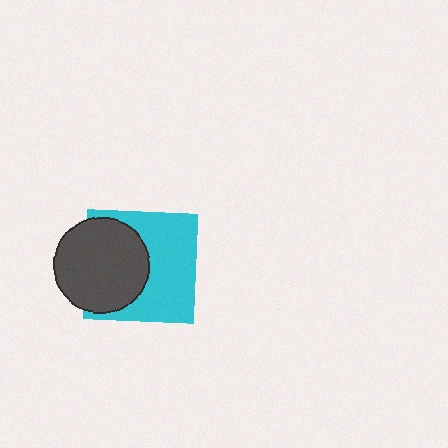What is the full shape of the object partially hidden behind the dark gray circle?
The partially hidden object is a cyan square.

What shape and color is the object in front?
The object in front is a dark gray circle.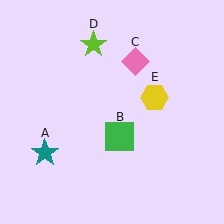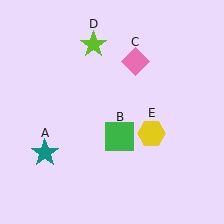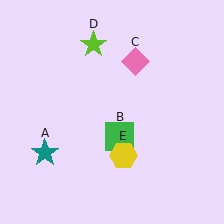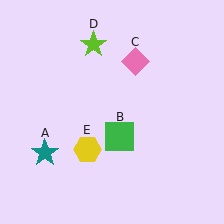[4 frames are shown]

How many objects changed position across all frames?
1 object changed position: yellow hexagon (object E).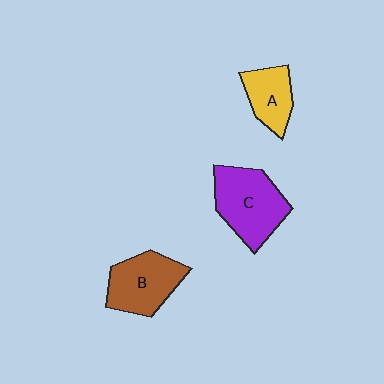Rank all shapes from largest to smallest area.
From largest to smallest: C (purple), B (brown), A (yellow).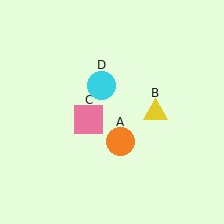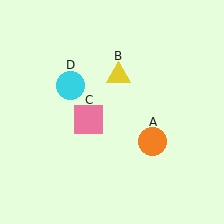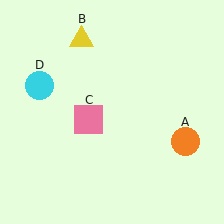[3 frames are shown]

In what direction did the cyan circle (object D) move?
The cyan circle (object D) moved left.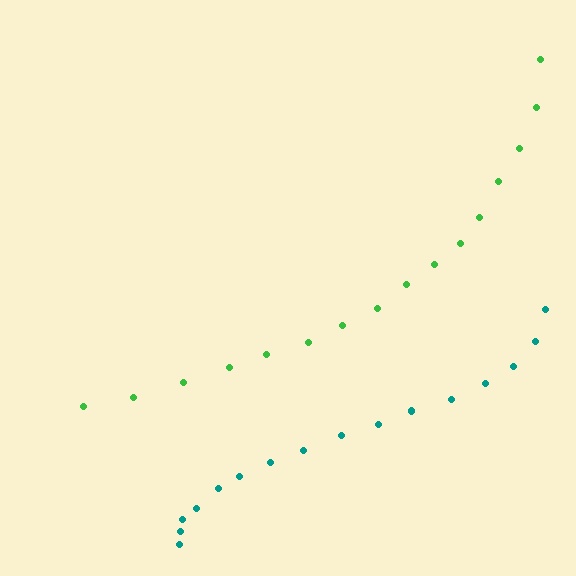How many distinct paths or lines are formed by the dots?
There are 2 distinct paths.